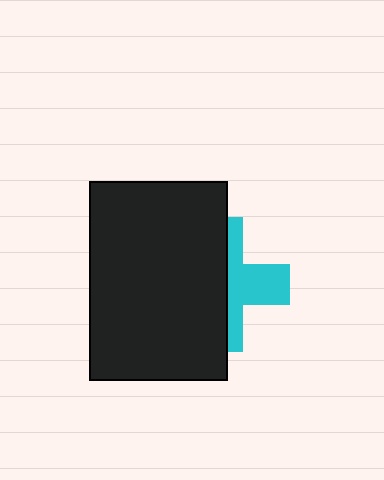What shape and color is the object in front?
The object in front is a black rectangle.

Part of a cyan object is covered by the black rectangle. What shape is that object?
It is a cross.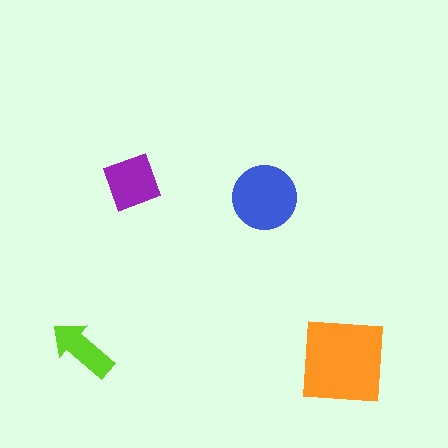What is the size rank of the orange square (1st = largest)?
1st.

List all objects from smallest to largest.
The lime arrow, the purple diamond, the blue circle, the orange square.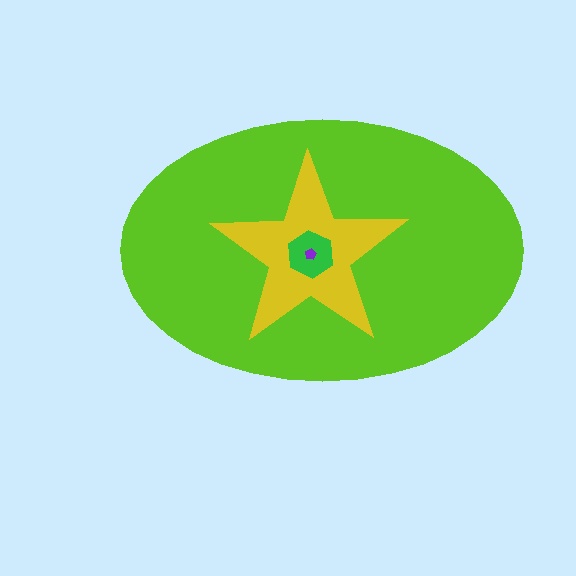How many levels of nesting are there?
4.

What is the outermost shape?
The lime ellipse.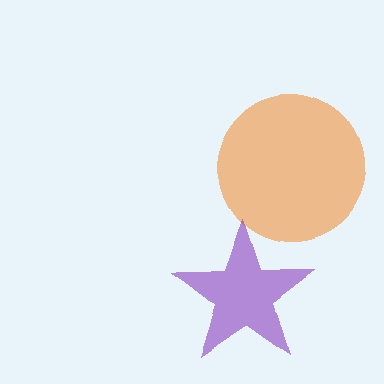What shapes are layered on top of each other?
The layered shapes are: an orange circle, a purple star.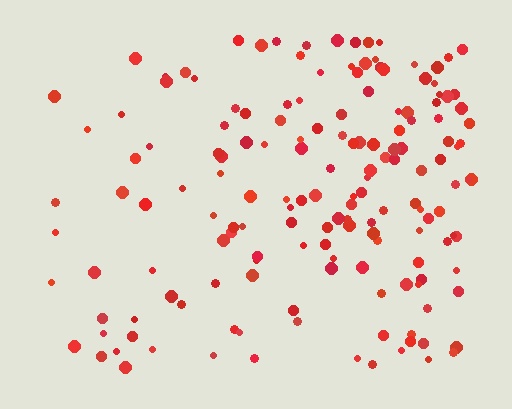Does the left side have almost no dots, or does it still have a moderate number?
Still a moderate number, just noticeably fewer than the right.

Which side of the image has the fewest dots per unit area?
The left.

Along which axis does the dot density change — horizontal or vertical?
Horizontal.